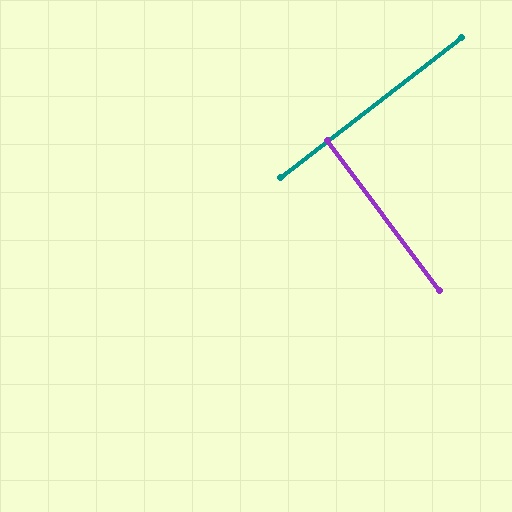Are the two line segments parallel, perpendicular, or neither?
Perpendicular — they meet at approximately 89°.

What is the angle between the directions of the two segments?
Approximately 89 degrees.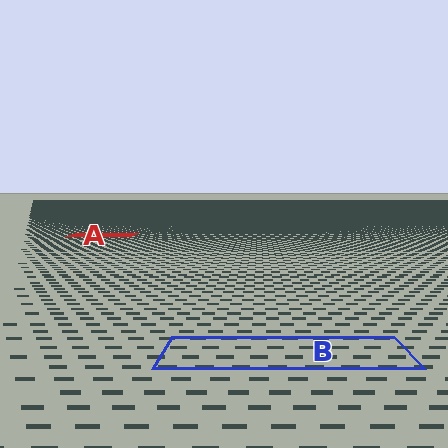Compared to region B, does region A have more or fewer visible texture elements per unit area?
Region A has more texture elements per unit area — they are packed more densely because it is farther away.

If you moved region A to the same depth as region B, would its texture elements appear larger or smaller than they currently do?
They would appear larger. At a closer depth, the same texture elements are projected at a bigger on-screen size.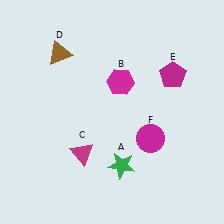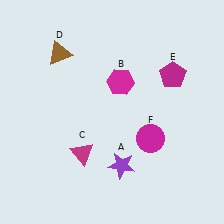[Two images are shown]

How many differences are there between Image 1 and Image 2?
There is 1 difference between the two images.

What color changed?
The star (A) changed from green in Image 1 to purple in Image 2.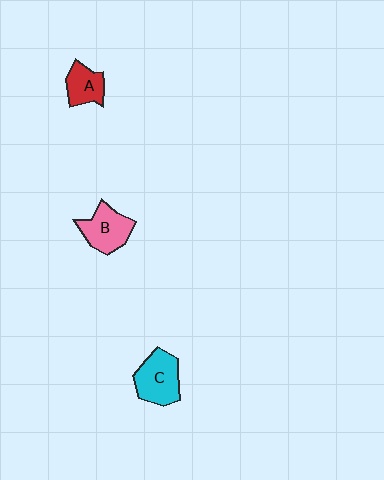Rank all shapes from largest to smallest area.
From largest to smallest: C (cyan), B (pink), A (red).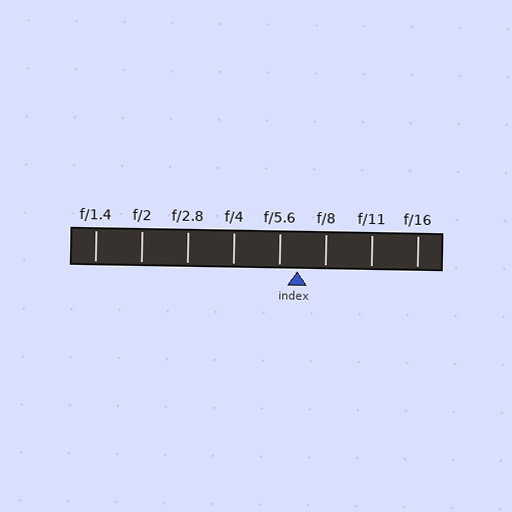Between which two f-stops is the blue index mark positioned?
The index mark is between f/5.6 and f/8.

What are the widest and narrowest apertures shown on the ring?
The widest aperture shown is f/1.4 and the narrowest is f/16.